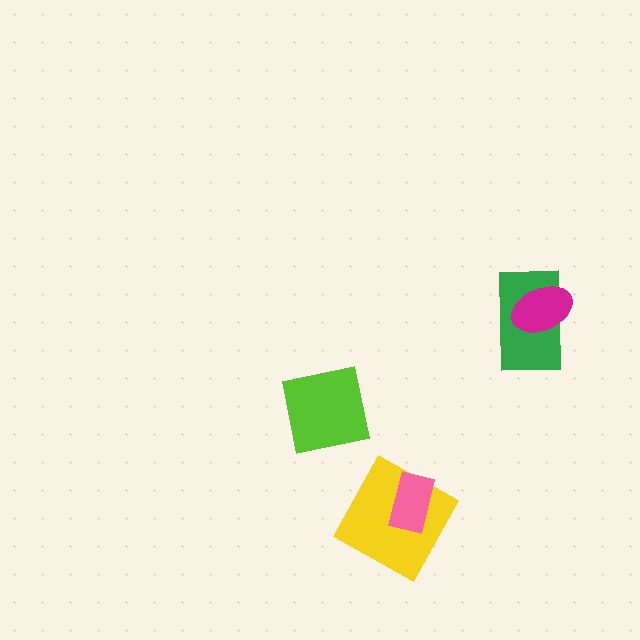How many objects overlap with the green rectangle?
1 object overlaps with the green rectangle.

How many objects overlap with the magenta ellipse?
1 object overlaps with the magenta ellipse.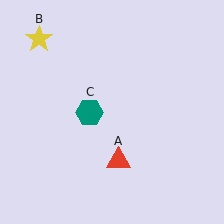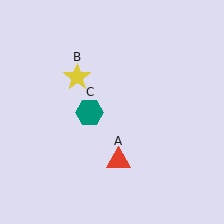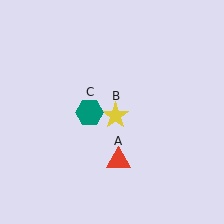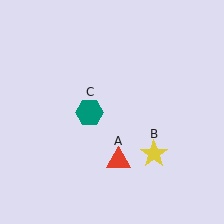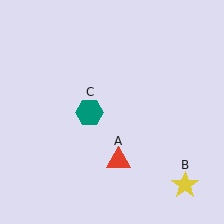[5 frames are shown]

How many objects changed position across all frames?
1 object changed position: yellow star (object B).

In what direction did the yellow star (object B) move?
The yellow star (object B) moved down and to the right.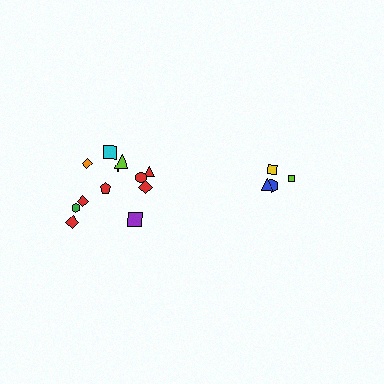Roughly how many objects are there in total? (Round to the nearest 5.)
Roughly 15 objects in total.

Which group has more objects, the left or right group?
The left group.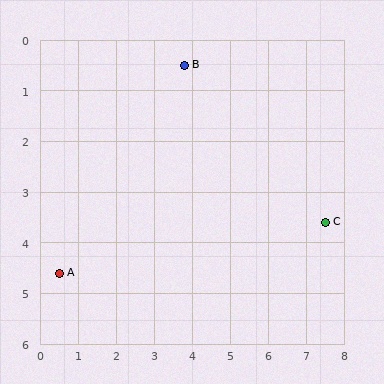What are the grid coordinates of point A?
Point A is at approximately (0.5, 4.6).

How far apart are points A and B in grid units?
Points A and B are about 5.3 grid units apart.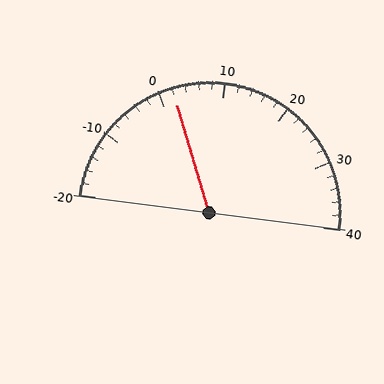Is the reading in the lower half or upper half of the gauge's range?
The reading is in the lower half of the range (-20 to 40).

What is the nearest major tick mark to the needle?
The nearest major tick mark is 0.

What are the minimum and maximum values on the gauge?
The gauge ranges from -20 to 40.